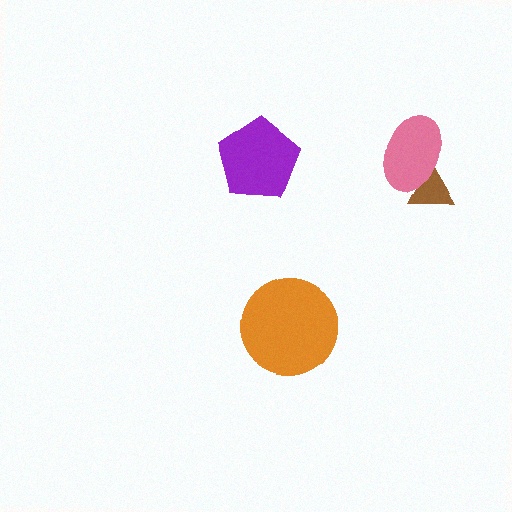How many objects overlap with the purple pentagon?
0 objects overlap with the purple pentagon.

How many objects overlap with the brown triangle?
1 object overlaps with the brown triangle.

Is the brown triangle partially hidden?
Yes, it is partially covered by another shape.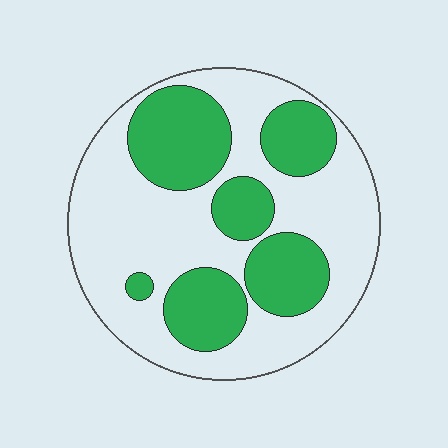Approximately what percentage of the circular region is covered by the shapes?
Approximately 35%.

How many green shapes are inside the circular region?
6.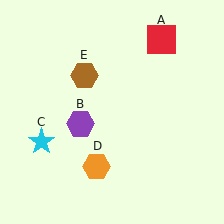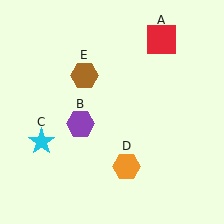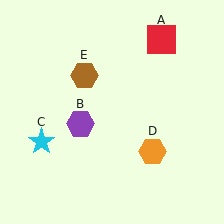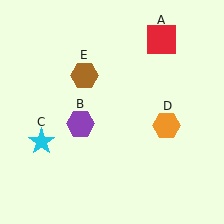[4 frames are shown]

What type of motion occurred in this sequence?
The orange hexagon (object D) rotated counterclockwise around the center of the scene.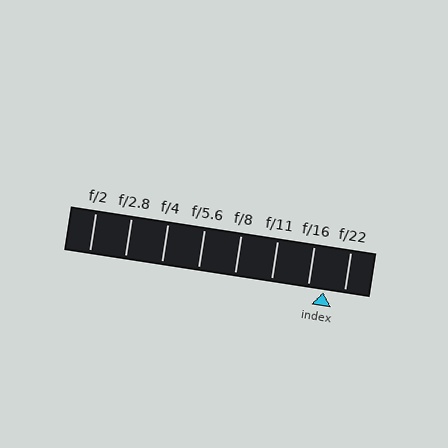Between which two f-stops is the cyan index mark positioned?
The index mark is between f/16 and f/22.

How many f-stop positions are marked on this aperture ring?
There are 8 f-stop positions marked.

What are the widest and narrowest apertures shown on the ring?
The widest aperture shown is f/2 and the narrowest is f/22.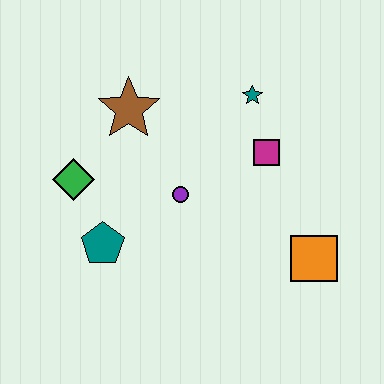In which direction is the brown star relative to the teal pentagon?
The brown star is above the teal pentagon.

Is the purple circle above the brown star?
No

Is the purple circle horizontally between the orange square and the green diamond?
Yes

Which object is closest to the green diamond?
The teal pentagon is closest to the green diamond.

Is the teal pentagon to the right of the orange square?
No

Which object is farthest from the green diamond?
The orange square is farthest from the green diamond.